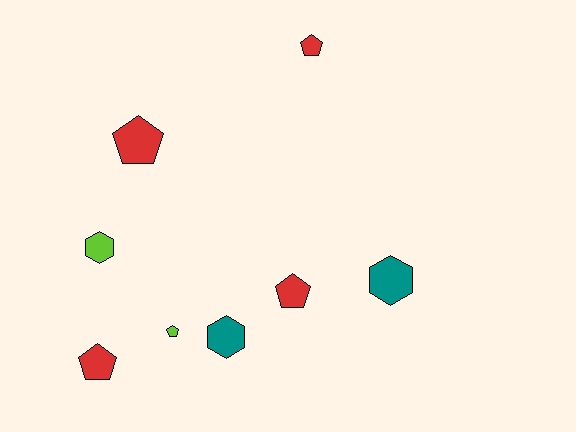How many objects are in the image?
There are 8 objects.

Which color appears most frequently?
Red, with 4 objects.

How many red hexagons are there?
There are no red hexagons.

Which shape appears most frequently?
Pentagon, with 5 objects.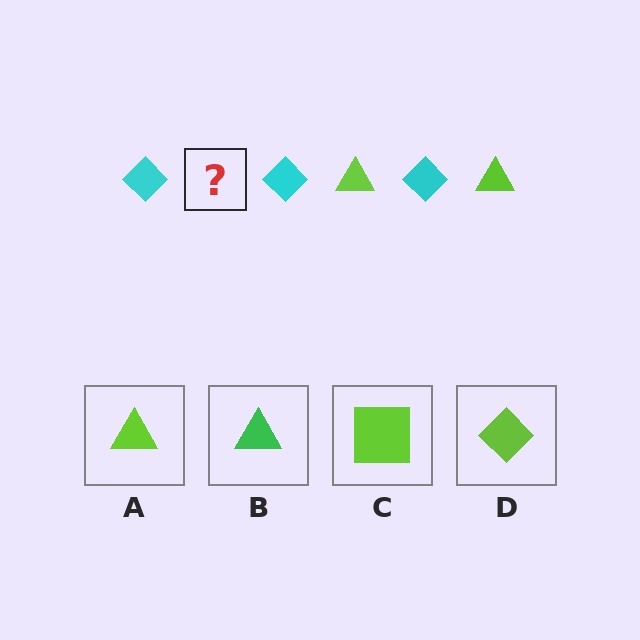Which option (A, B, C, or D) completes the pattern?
A.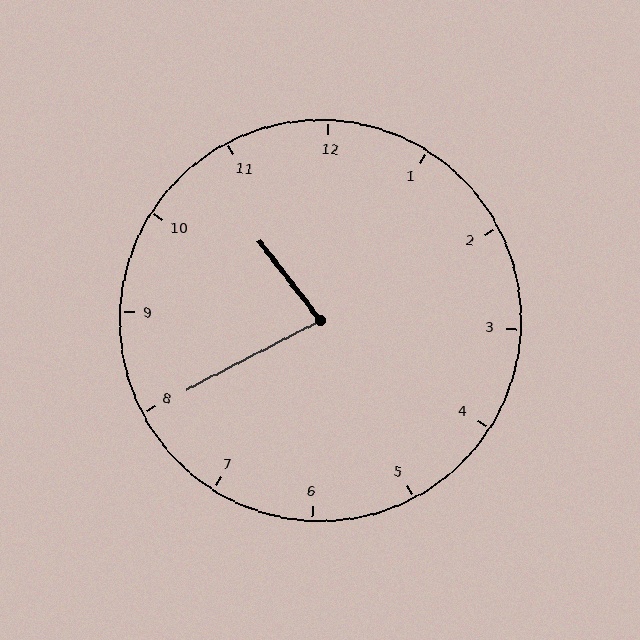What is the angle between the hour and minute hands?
Approximately 80 degrees.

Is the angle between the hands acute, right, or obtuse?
It is acute.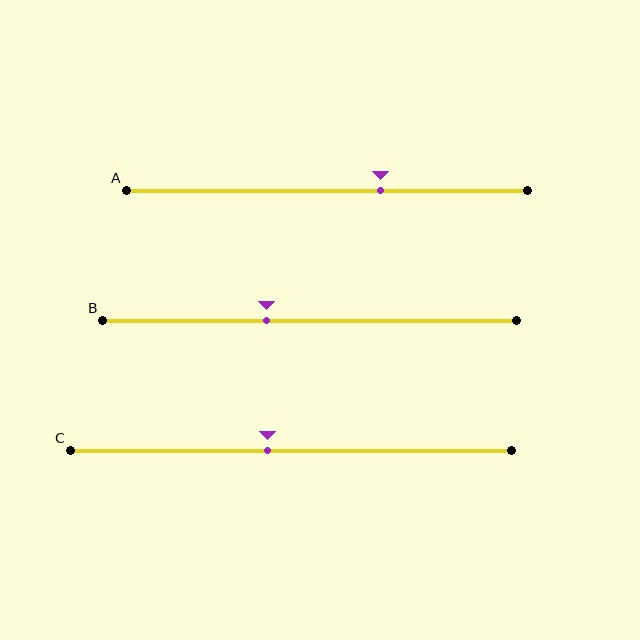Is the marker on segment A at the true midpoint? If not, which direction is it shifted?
No, the marker on segment A is shifted to the right by about 13% of the segment length.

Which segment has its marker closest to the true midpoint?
Segment C has its marker closest to the true midpoint.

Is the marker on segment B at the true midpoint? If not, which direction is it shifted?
No, the marker on segment B is shifted to the left by about 10% of the segment length.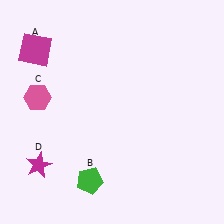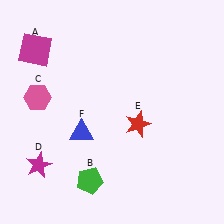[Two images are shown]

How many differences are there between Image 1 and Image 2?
There are 2 differences between the two images.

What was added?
A red star (E), a blue triangle (F) were added in Image 2.